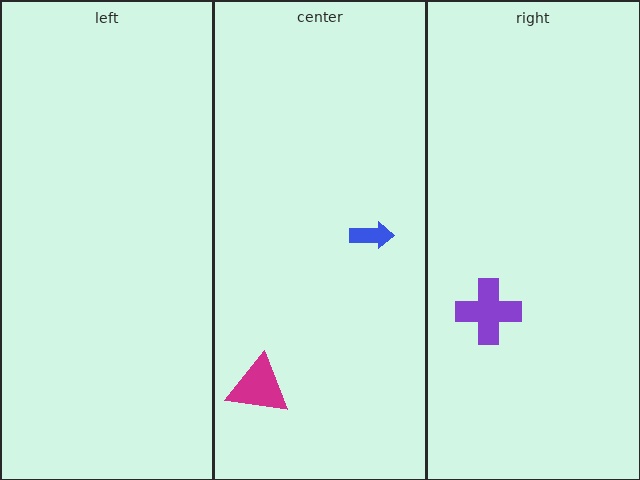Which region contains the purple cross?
The right region.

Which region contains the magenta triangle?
The center region.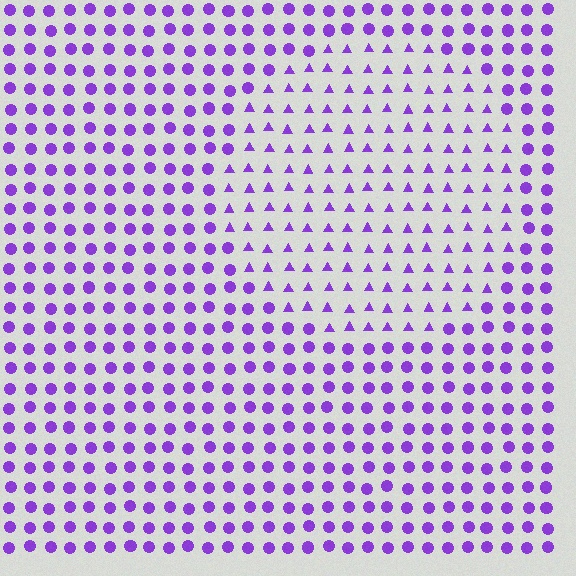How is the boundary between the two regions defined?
The boundary is defined by a change in element shape: triangles inside vs. circles outside. All elements share the same color and spacing.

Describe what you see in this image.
The image is filled with small purple elements arranged in a uniform grid. A circle-shaped region contains triangles, while the surrounding area contains circles. The boundary is defined purely by the change in element shape.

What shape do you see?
I see a circle.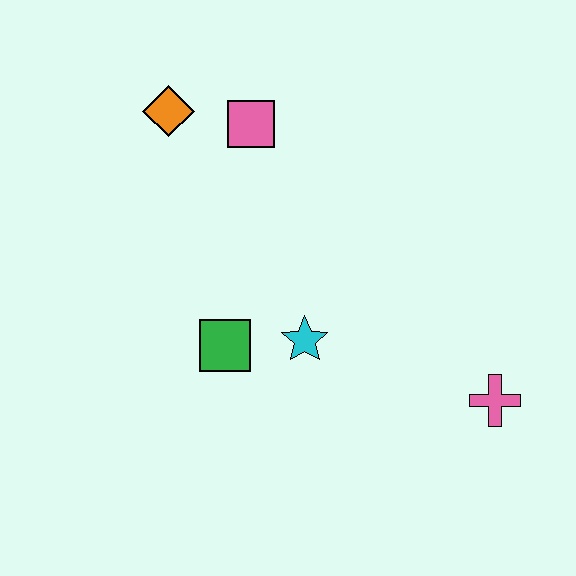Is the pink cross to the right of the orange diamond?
Yes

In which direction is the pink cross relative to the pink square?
The pink cross is below the pink square.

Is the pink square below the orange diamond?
Yes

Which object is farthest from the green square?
The pink cross is farthest from the green square.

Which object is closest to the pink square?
The orange diamond is closest to the pink square.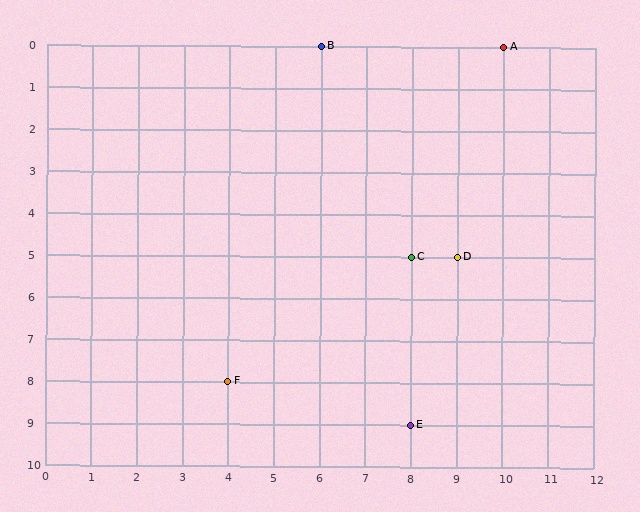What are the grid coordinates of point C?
Point C is at grid coordinates (8, 5).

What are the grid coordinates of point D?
Point D is at grid coordinates (9, 5).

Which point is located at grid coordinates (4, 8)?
Point F is at (4, 8).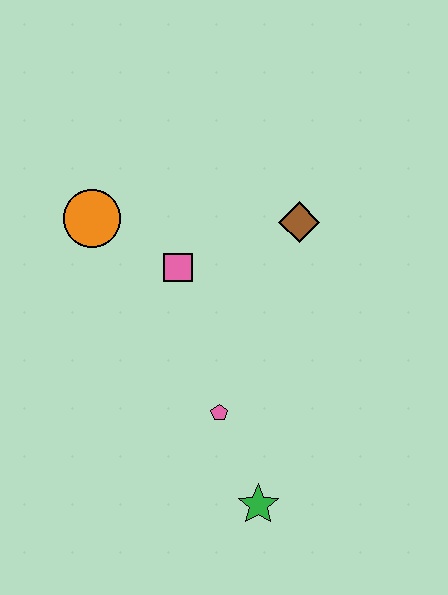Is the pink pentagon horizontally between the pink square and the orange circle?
No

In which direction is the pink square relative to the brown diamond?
The pink square is to the left of the brown diamond.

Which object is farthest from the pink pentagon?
The orange circle is farthest from the pink pentagon.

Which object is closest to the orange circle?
The pink square is closest to the orange circle.